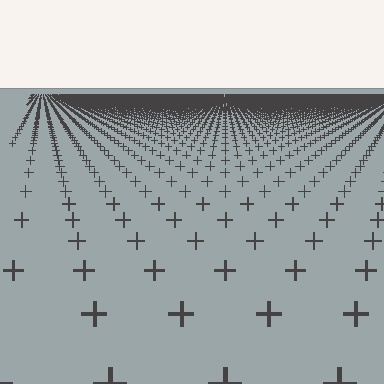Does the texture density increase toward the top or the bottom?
Density increases toward the top.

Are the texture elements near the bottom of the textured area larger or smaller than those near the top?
Larger. Near the bottom, elements are closer to the viewer and appear at a bigger on-screen size.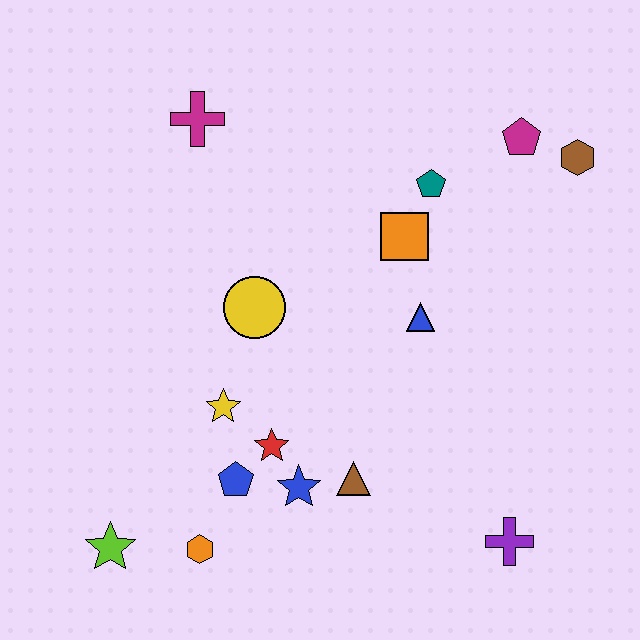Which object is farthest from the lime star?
The brown hexagon is farthest from the lime star.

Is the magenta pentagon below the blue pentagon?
No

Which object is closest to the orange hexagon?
The blue pentagon is closest to the orange hexagon.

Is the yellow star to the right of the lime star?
Yes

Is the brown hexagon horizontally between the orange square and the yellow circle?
No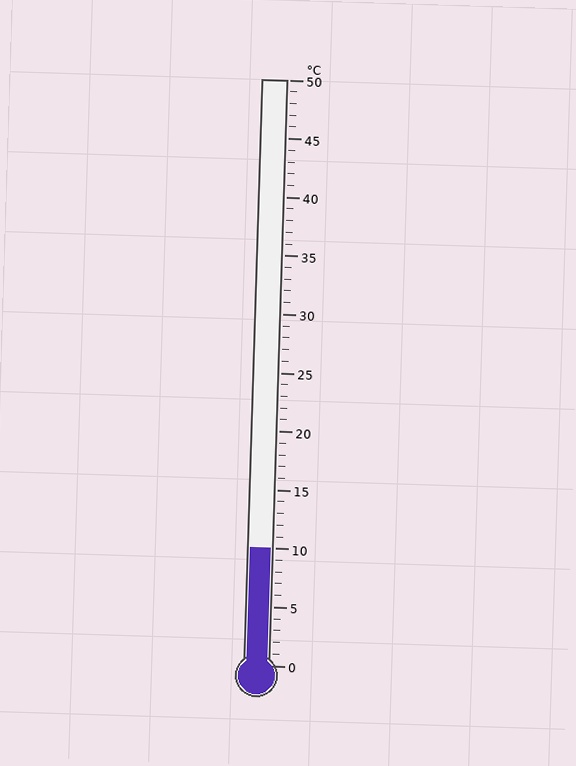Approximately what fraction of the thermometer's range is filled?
The thermometer is filled to approximately 20% of its range.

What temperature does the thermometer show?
The thermometer shows approximately 10°C.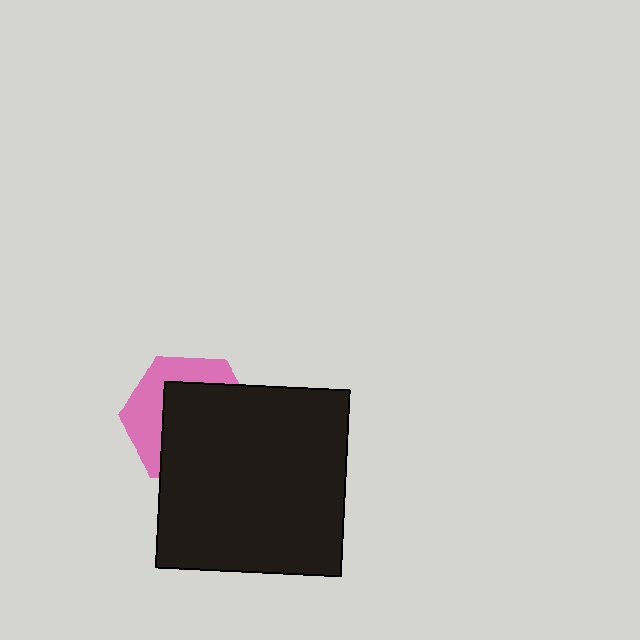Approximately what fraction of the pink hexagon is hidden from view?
Roughly 62% of the pink hexagon is hidden behind the black square.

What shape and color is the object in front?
The object in front is a black square.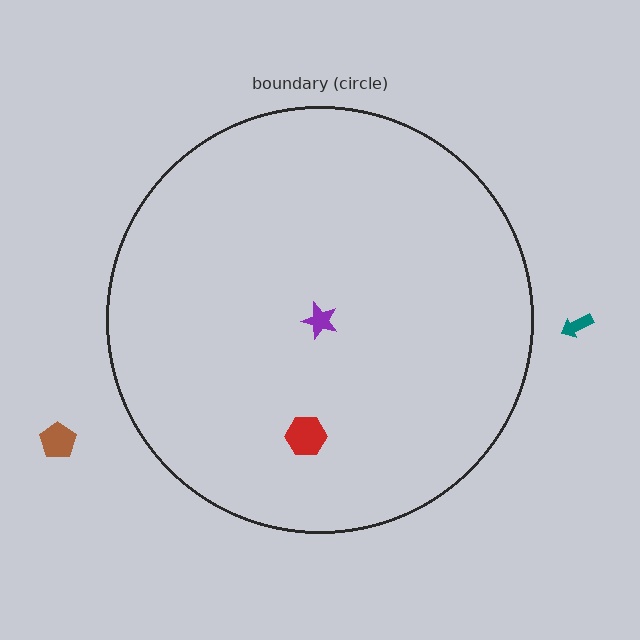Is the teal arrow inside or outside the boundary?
Outside.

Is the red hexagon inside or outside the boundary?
Inside.